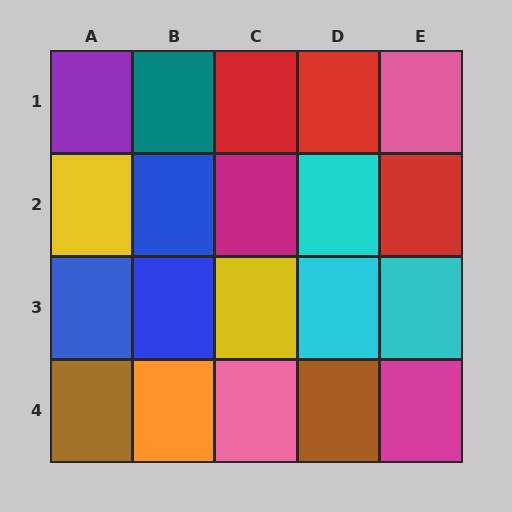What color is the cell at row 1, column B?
Teal.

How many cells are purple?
1 cell is purple.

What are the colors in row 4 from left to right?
Brown, orange, pink, brown, magenta.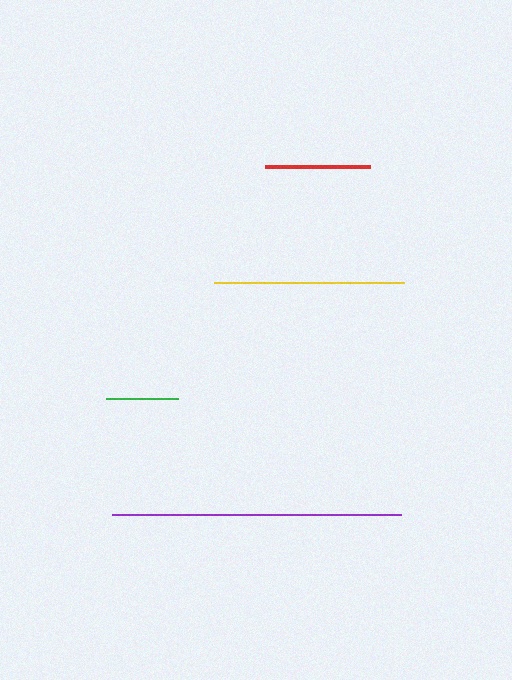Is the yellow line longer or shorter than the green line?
The yellow line is longer than the green line.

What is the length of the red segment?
The red segment is approximately 105 pixels long.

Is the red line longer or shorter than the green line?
The red line is longer than the green line.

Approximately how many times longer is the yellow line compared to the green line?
The yellow line is approximately 2.7 times the length of the green line.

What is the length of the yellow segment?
The yellow segment is approximately 191 pixels long.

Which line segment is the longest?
The purple line is the longest at approximately 289 pixels.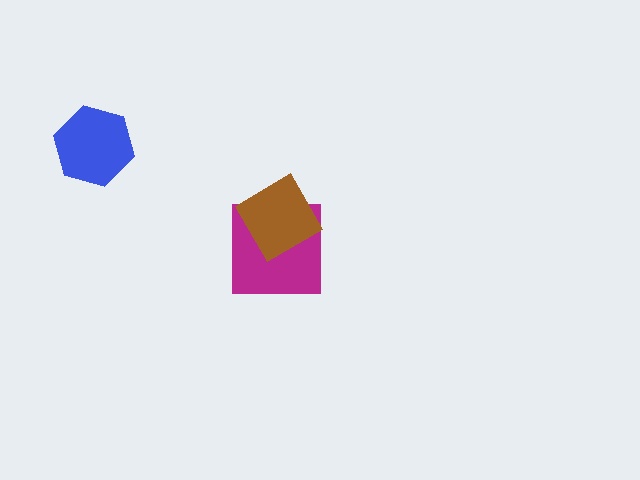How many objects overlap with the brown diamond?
1 object overlaps with the brown diamond.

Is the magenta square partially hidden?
Yes, it is partially covered by another shape.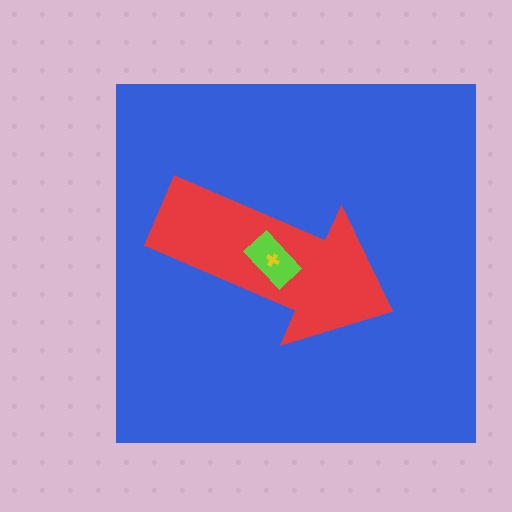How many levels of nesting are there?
4.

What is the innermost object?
The yellow cross.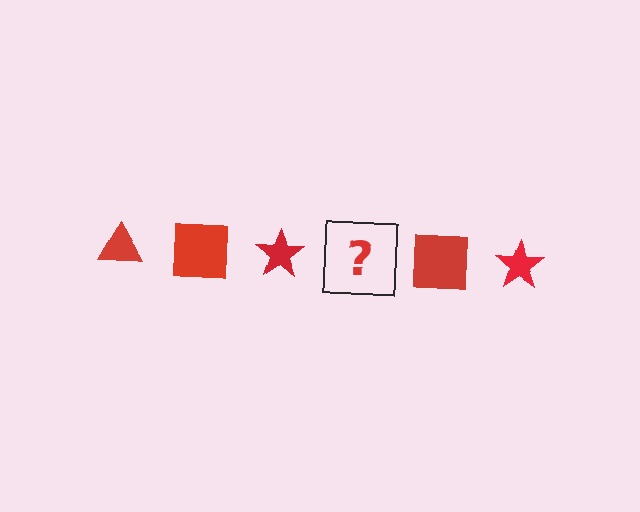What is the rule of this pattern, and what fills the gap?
The rule is that the pattern cycles through triangle, square, star shapes in red. The gap should be filled with a red triangle.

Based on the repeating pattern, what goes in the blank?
The blank should be a red triangle.